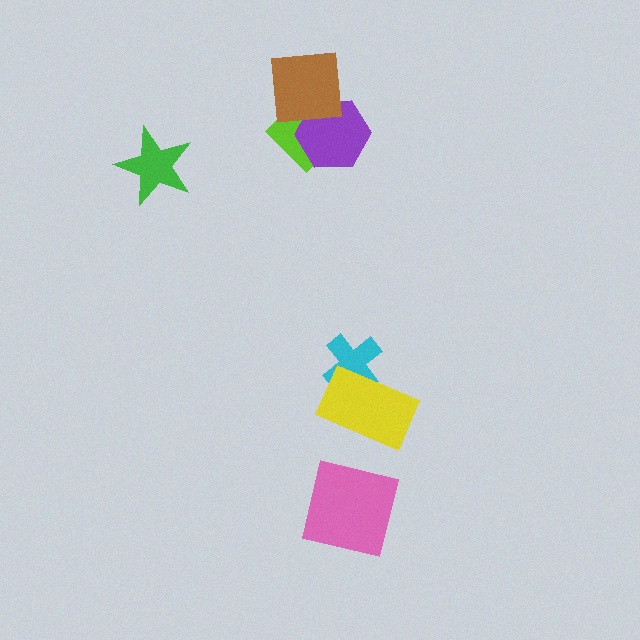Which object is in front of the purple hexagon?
The brown square is in front of the purple hexagon.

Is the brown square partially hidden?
No, no other shape covers it.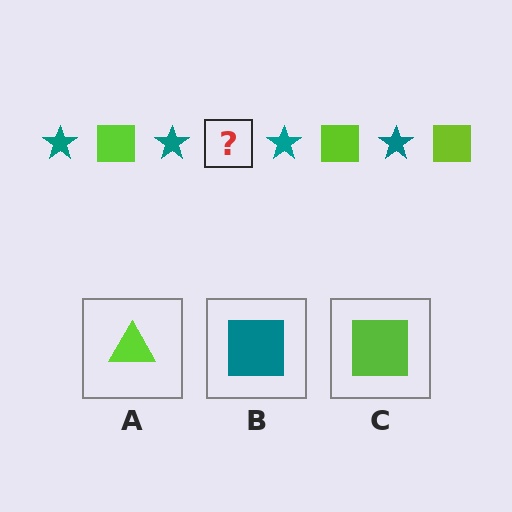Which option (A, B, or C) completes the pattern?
C.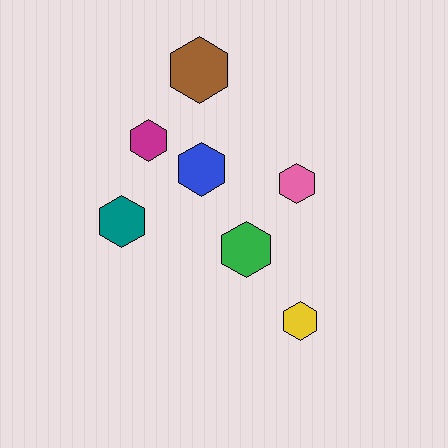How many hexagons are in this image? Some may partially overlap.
There are 7 hexagons.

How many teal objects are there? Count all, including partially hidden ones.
There is 1 teal object.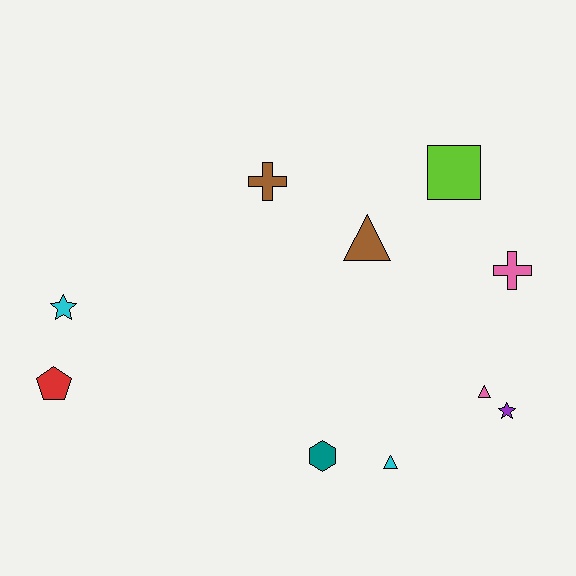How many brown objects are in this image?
There are 2 brown objects.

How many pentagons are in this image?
There is 1 pentagon.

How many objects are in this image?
There are 10 objects.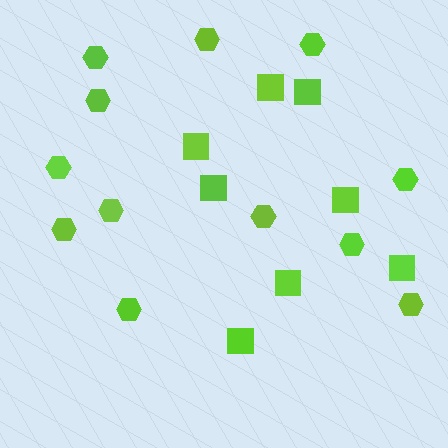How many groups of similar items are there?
There are 2 groups: one group of squares (8) and one group of hexagons (12).